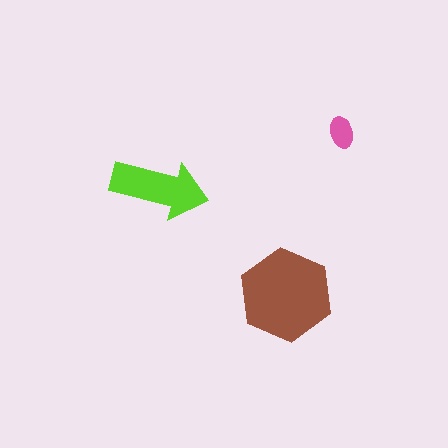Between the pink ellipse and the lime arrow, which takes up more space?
The lime arrow.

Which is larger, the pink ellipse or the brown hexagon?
The brown hexagon.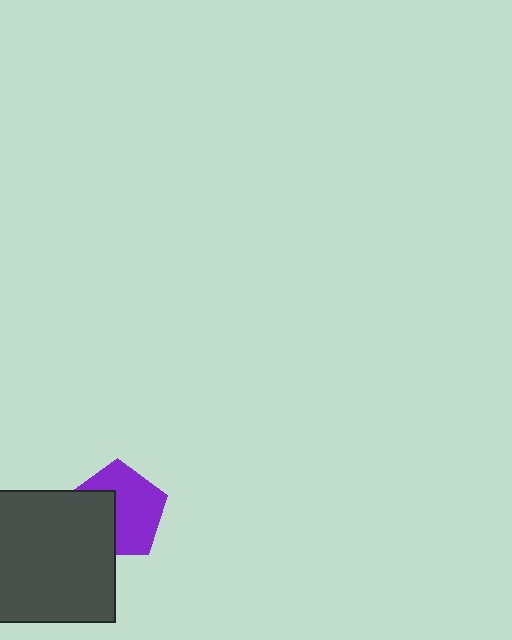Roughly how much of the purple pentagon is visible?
About half of it is visible (roughly 61%).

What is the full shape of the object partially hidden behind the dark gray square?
The partially hidden object is a purple pentagon.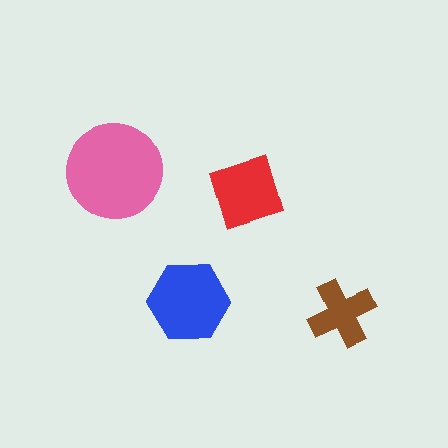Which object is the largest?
The pink circle.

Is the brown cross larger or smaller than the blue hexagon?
Smaller.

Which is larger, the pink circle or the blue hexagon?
The pink circle.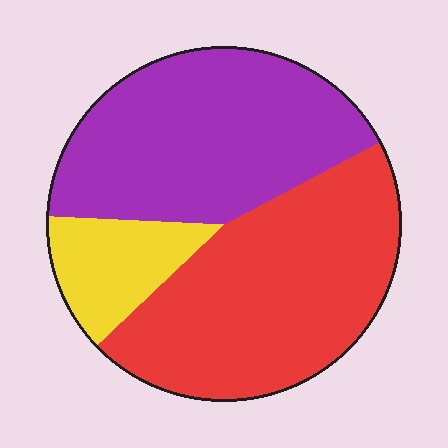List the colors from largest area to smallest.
From largest to smallest: red, purple, yellow.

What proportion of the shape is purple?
Purple covers 42% of the shape.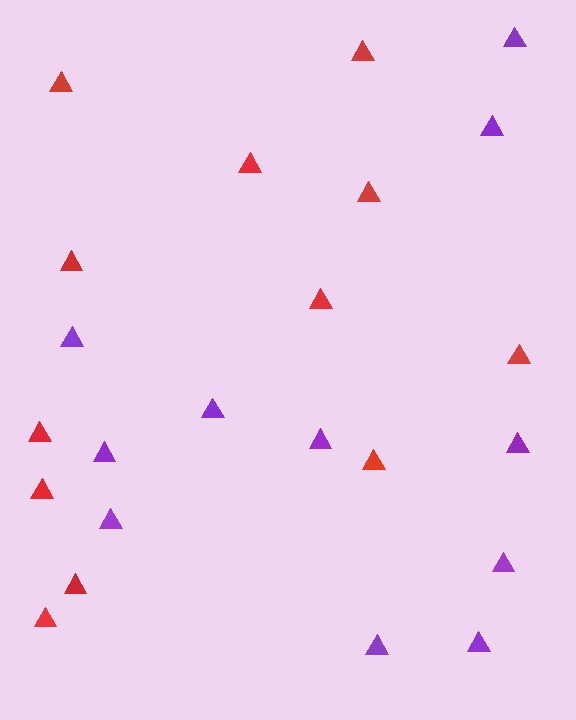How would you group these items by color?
There are 2 groups: one group of red triangles (12) and one group of purple triangles (11).